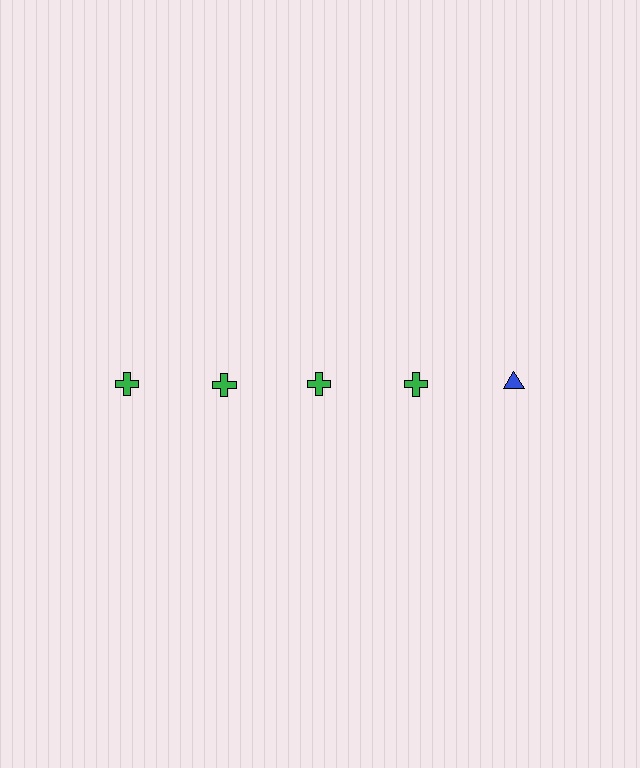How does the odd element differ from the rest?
It differs in both color (blue instead of green) and shape (triangle instead of cross).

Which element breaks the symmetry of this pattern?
The blue triangle in the top row, rightmost column breaks the symmetry. All other shapes are green crosses.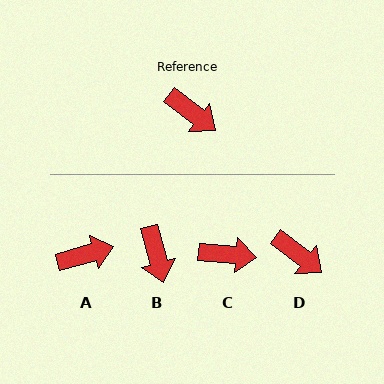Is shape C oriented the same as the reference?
No, it is off by about 32 degrees.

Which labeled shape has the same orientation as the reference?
D.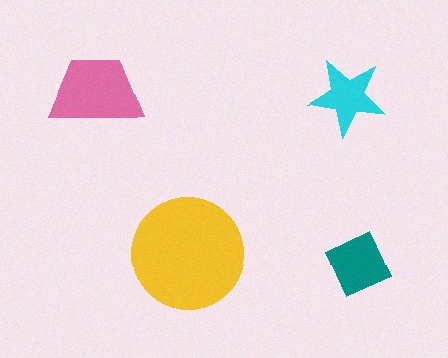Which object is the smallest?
The cyan star.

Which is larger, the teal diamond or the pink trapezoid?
The pink trapezoid.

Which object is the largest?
The yellow circle.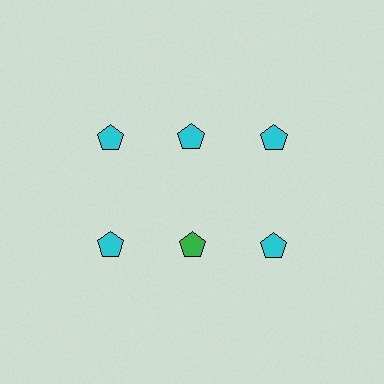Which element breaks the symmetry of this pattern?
The green pentagon in the second row, second from left column breaks the symmetry. All other shapes are cyan pentagons.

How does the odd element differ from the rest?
It has a different color: green instead of cyan.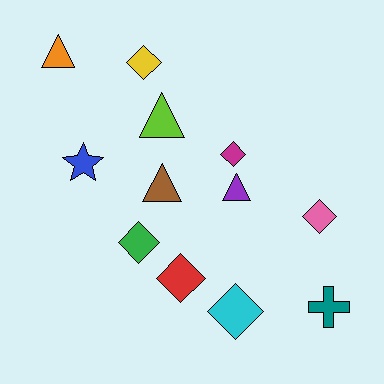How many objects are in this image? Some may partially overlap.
There are 12 objects.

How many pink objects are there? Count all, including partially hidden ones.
There is 1 pink object.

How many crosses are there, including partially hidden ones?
There is 1 cross.